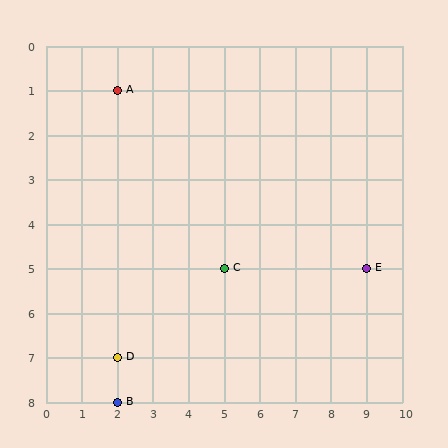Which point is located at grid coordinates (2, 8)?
Point B is at (2, 8).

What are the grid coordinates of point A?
Point A is at grid coordinates (2, 1).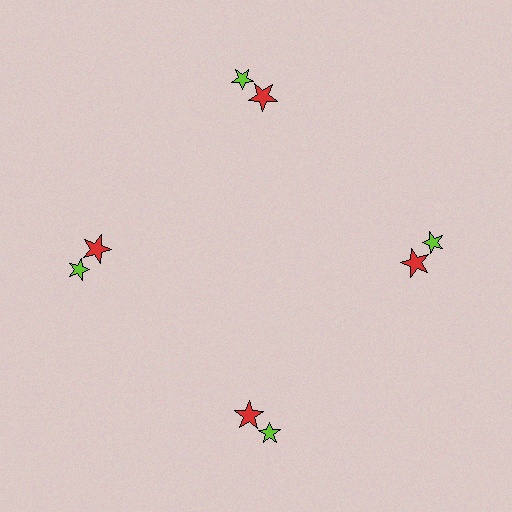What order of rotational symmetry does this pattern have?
This pattern has 4-fold rotational symmetry.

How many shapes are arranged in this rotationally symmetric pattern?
There are 8 shapes, arranged in 4 groups of 2.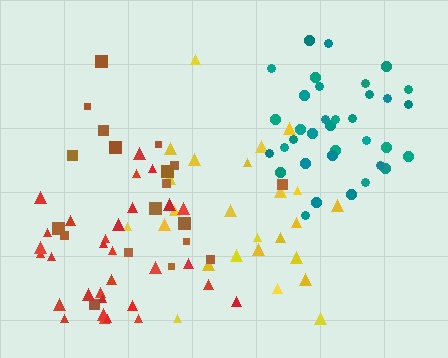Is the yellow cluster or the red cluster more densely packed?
Red.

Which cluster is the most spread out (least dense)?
Brown.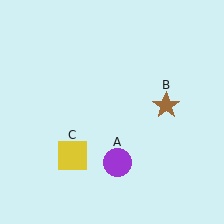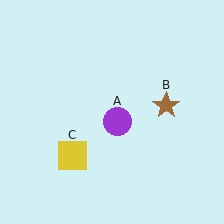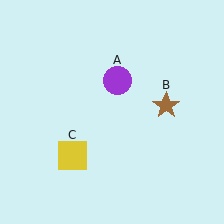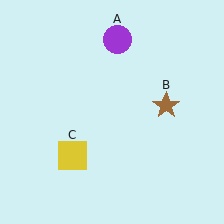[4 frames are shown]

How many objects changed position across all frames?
1 object changed position: purple circle (object A).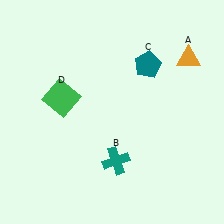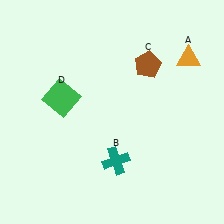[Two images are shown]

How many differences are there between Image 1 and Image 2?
There is 1 difference between the two images.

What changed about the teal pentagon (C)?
In Image 1, C is teal. In Image 2, it changed to brown.